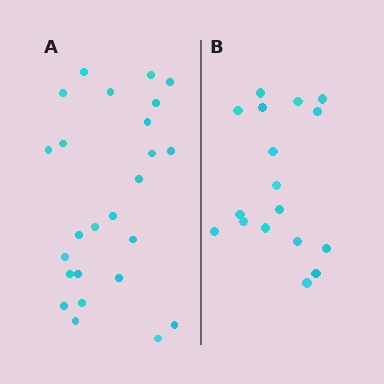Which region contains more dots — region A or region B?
Region A (the left region) has more dots.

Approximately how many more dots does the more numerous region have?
Region A has roughly 8 or so more dots than region B.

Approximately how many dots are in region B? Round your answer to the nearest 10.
About 20 dots. (The exact count is 17, which rounds to 20.)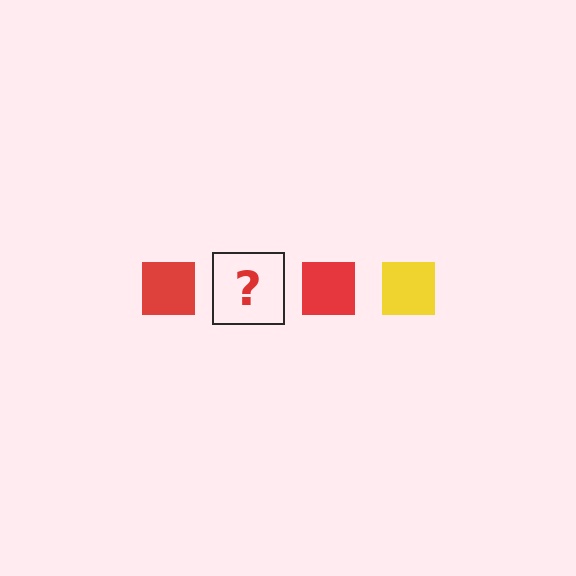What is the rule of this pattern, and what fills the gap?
The rule is that the pattern cycles through red, yellow squares. The gap should be filled with a yellow square.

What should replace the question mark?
The question mark should be replaced with a yellow square.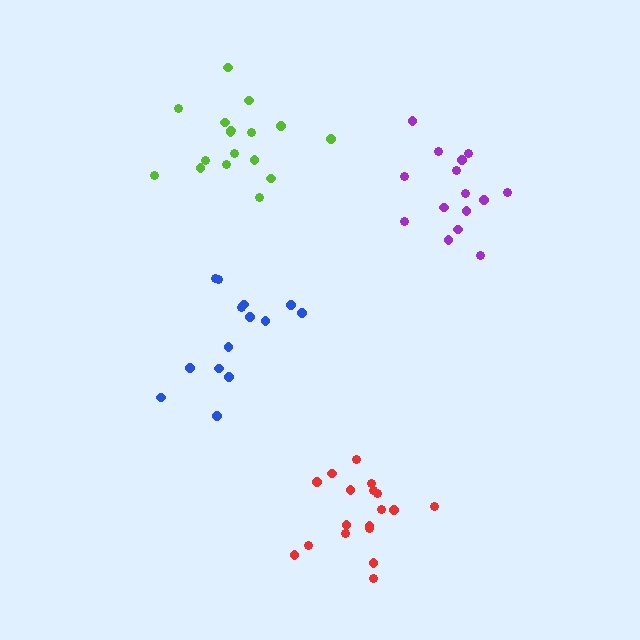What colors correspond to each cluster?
The clusters are colored: lime, red, blue, purple.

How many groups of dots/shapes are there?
There are 4 groups.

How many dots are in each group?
Group 1: 17 dots, Group 2: 18 dots, Group 3: 14 dots, Group 4: 15 dots (64 total).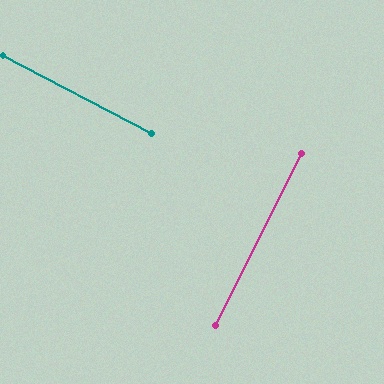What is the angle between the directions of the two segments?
Approximately 89 degrees.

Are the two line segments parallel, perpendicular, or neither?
Perpendicular — they meet at approximately 89°.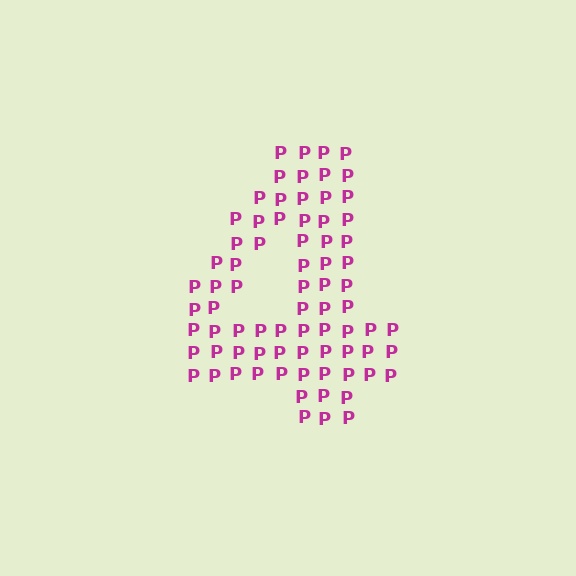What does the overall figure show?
The overall figure shows the digit 4.